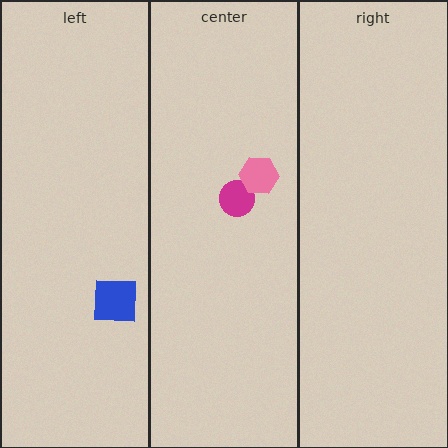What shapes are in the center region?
The magenta circle, the pink hexagon.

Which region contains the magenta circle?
The center region.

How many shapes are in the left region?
1.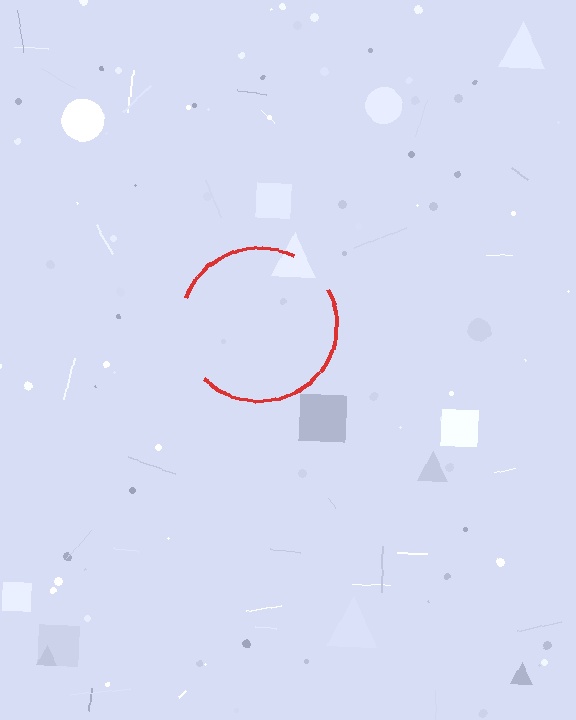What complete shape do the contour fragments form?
The contour fragments form a circle.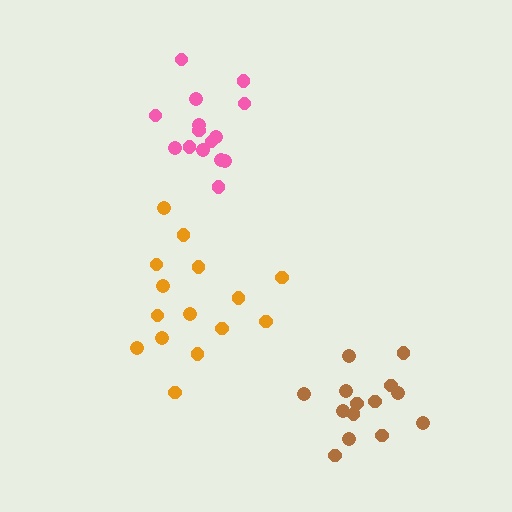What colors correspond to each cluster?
The clusters are colored: brown, orange, pink.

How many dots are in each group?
Group 1: 14 dots, Group 2: 15 dots, Group 3: 15 dots (44 total).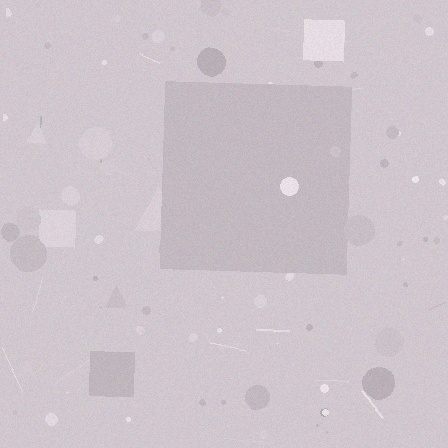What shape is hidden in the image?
A square is hidden in the image.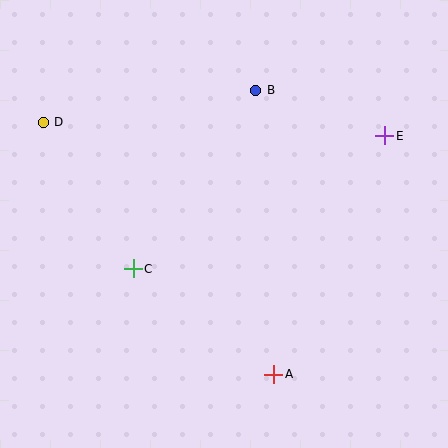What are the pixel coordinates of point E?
Point E is at (385, 136).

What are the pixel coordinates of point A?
Point A is at (274, 374).